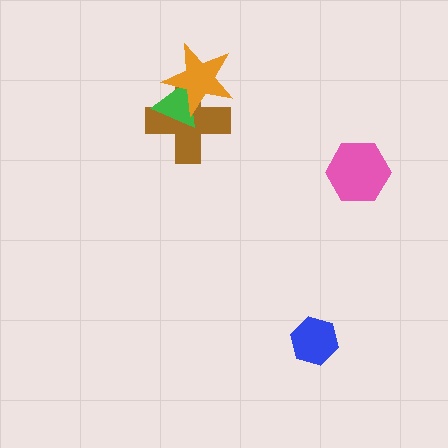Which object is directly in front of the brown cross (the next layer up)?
The green triangle is directly in front of the brown cross.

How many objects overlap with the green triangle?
2 objects overlap with the green triangle.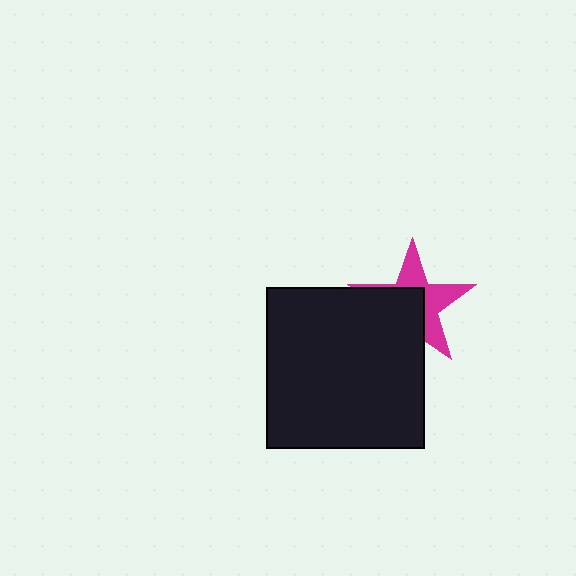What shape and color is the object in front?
The object in front is a black rectangle.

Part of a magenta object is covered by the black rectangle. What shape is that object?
It is a star.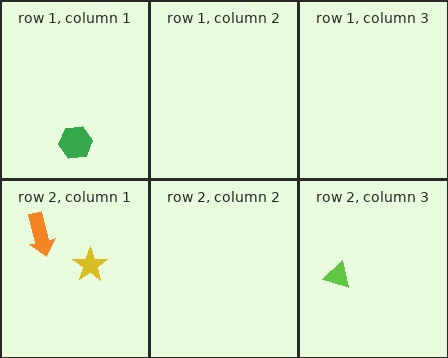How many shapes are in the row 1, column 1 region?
1.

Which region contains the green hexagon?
The row 1, column 1 region.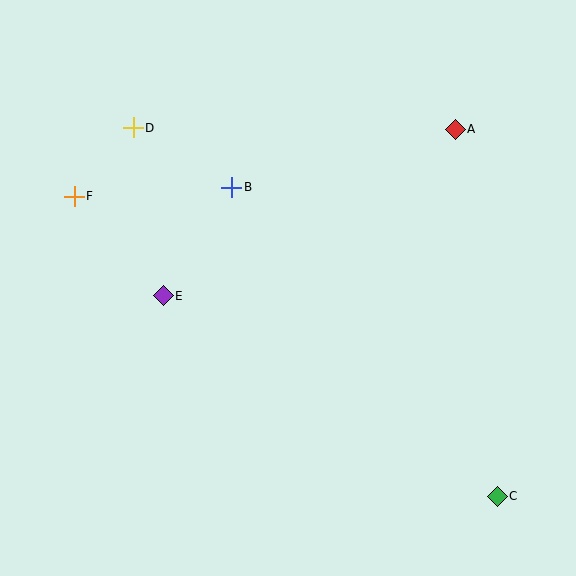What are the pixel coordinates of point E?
Point E is at (163, 296).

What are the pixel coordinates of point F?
Point F is at (74, 196).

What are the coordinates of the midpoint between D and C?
The midpoint between D and C is at (315, 312).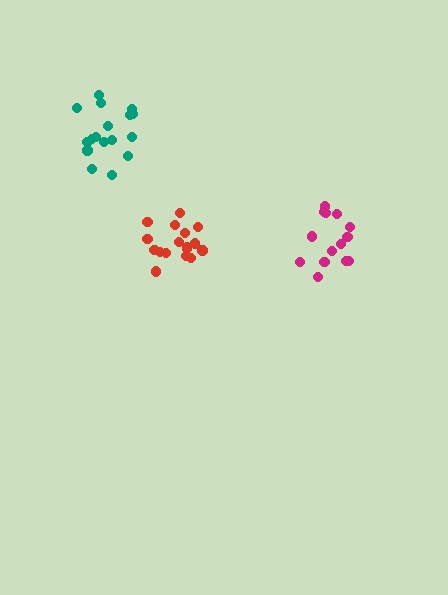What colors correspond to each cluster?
The clusters are colored: red, teal, magenta.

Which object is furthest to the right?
The magenta cluster is rightmost.